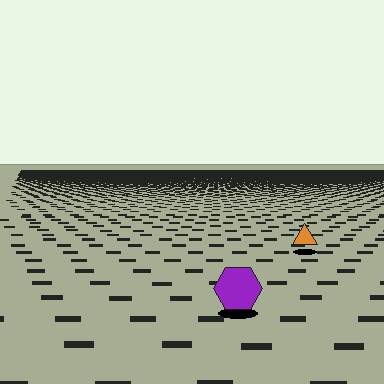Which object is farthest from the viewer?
The orange triangle is farthest from the viewer. It appears smaller and the ground texture around it is denser.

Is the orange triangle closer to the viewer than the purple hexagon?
No. The purple hexagon is closer — you can tell from the texture gradient: the ground texture is coarser near it.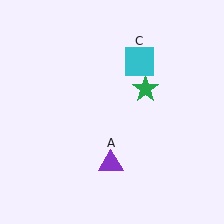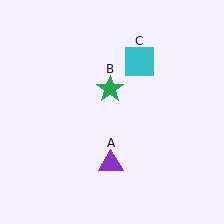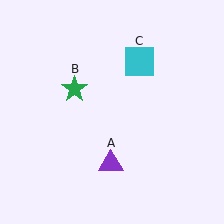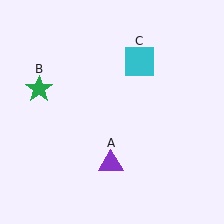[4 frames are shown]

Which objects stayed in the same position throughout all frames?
Purple triangle (object A) and cyan square (object C) remained stationary.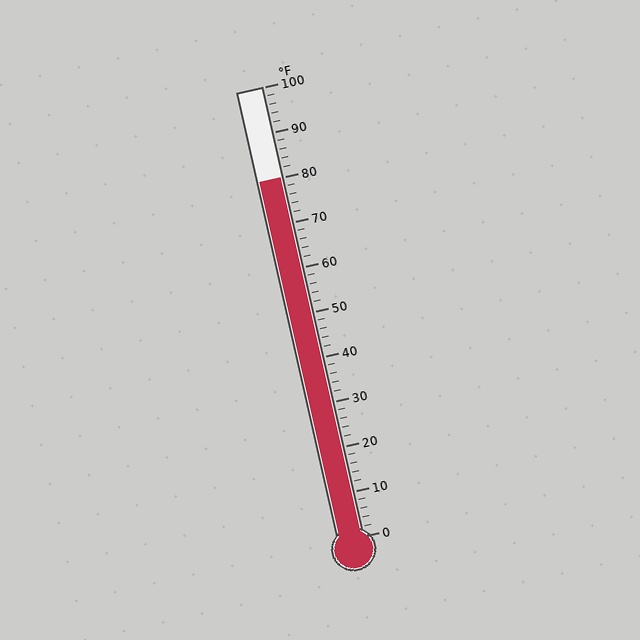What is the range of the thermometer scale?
The thermometer scale ranges from 0°F to 100°F.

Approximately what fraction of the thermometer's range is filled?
The thermometer is filled to approximately 80% of its range.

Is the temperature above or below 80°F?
The temperature is at 80°F.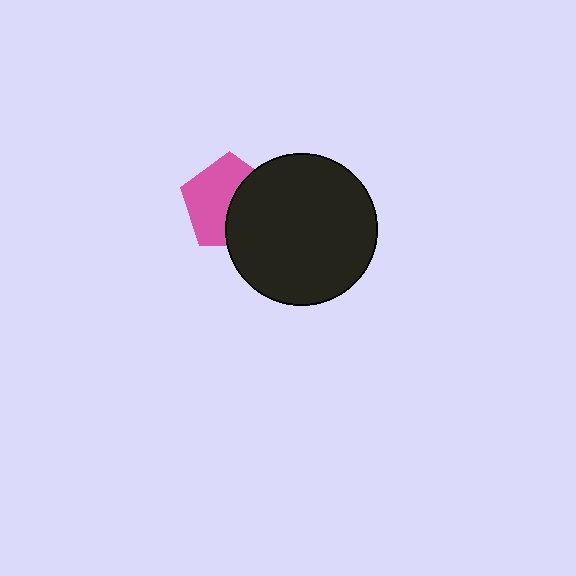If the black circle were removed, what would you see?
You would see the complete pink pentagon.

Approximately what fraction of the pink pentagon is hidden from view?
Roughly 44% of the pink pentagon is hidden behind the black circle.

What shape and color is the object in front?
The object in front is a black circle.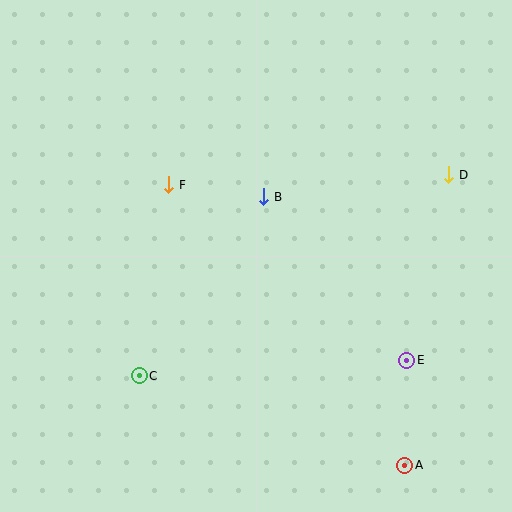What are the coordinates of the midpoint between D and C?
The midpoint between D and C is at (294, 275).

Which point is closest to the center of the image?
Point B at (264, 197) is closest to the center.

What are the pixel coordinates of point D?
Point D is at (449, 175).